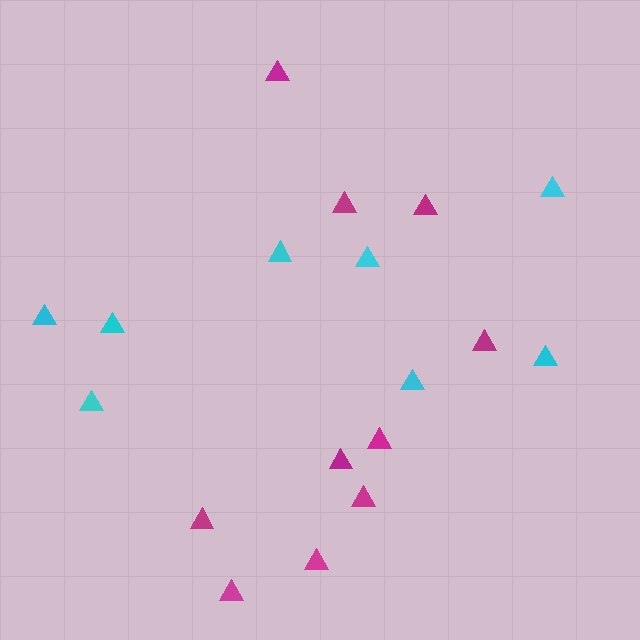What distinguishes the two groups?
There are 2 groups: one group of magenta triangles (10) and one group of cyan triangles (8).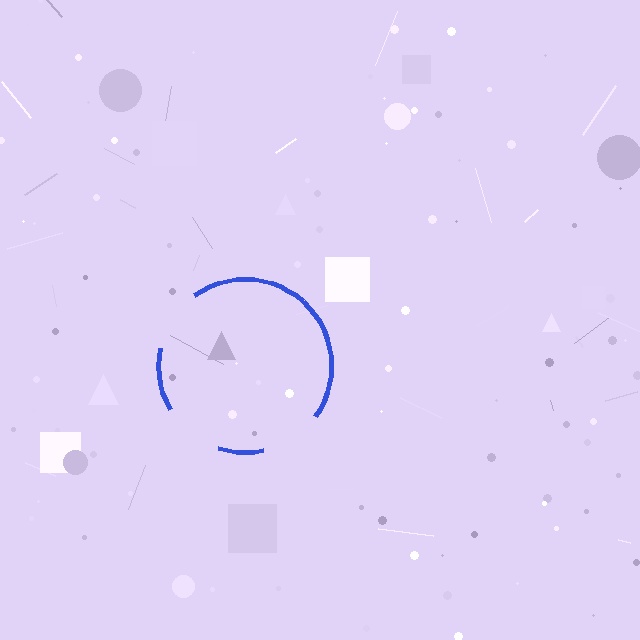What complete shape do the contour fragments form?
The contour fragments form a circle.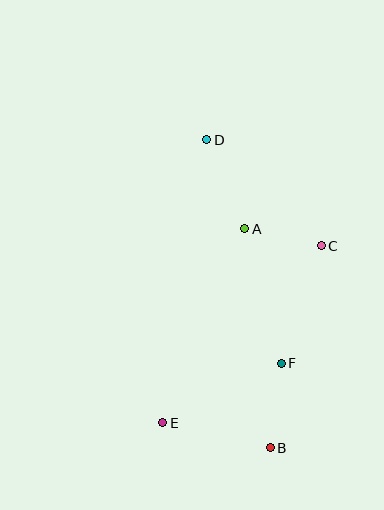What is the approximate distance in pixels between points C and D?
The distance between C and D is approximately 156 pixels.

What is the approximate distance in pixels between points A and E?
The distance between A and E is approximately 211 pixels.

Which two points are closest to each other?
Points A and C are closest to each other.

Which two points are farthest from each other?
Points B and D are farthest from each other.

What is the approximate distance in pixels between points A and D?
The distance between A and D is approximately 97 pixels.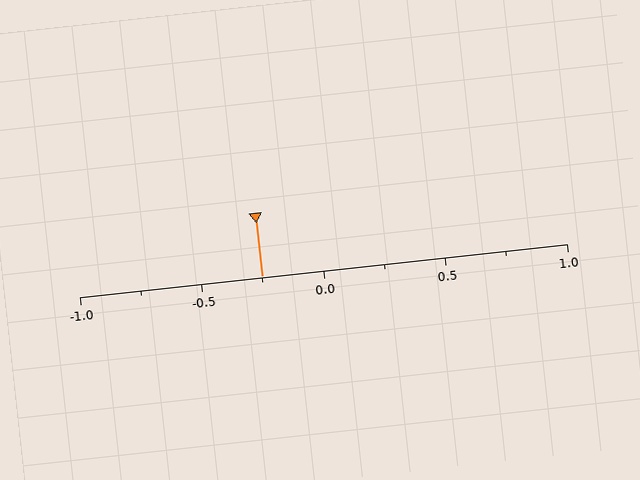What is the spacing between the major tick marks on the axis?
The major ticks are spaced 0.5 apart.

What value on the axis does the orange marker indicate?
The marker indicates approximately -0.25.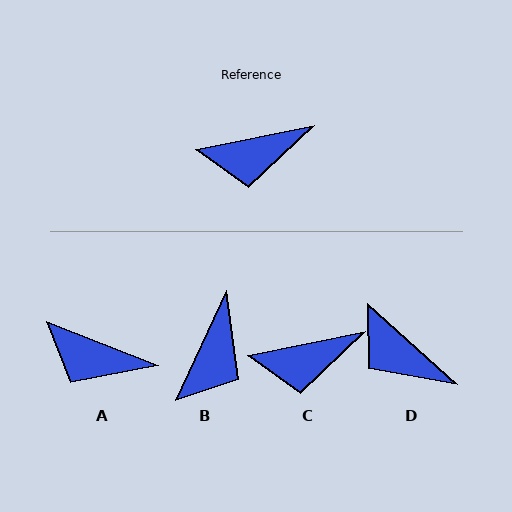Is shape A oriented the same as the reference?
No, it is off by about 33 degrees.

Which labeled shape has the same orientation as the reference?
C.